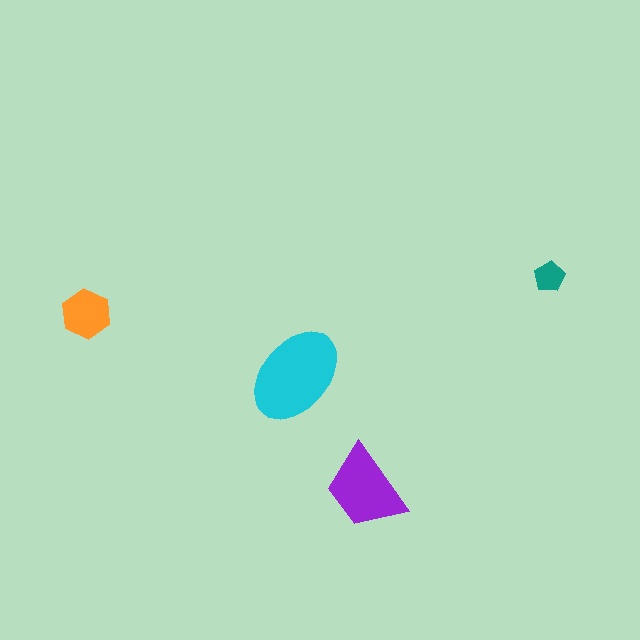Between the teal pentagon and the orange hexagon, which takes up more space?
The orange hexagon.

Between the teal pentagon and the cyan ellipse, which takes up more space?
The cyan ellipse.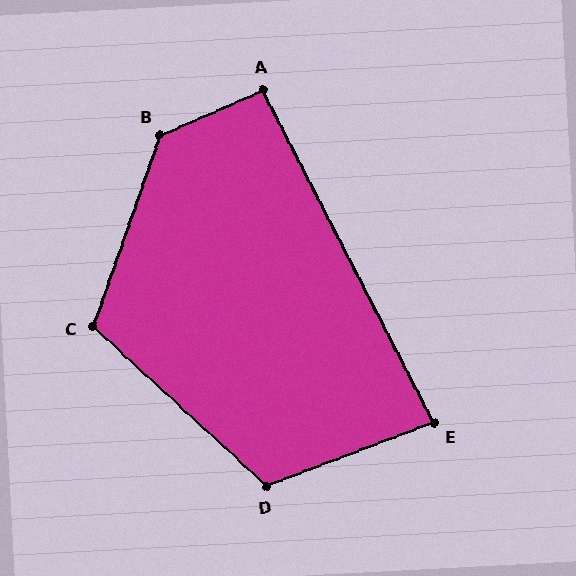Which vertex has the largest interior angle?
B, at approximately 133 degrees.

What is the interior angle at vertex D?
Approximately 117 degrees (obtuse).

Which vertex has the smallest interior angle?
E, at approximately 83 degrees.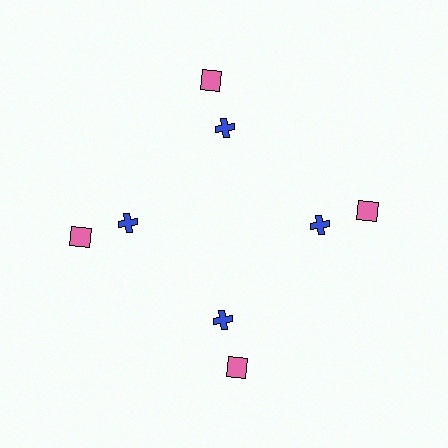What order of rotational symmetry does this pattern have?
This pattern has 4-fold rotational symmetry.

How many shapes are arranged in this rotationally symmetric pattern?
There are 8 shapes, arranged in 4 groups of 2.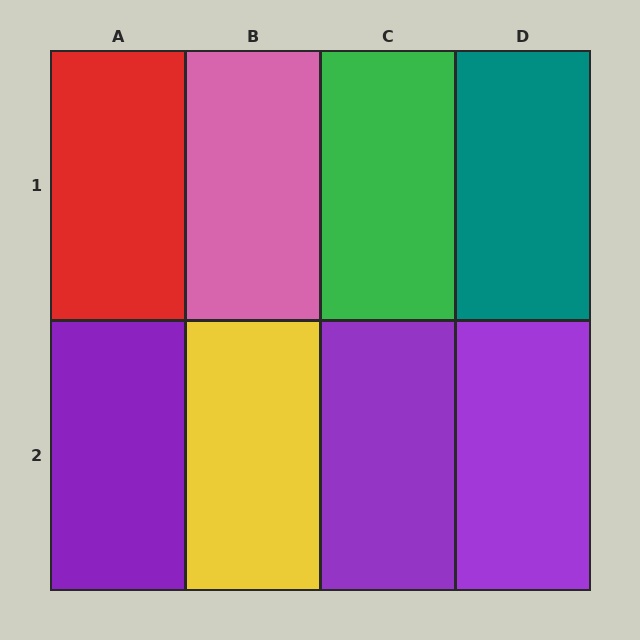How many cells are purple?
3 cells are purple.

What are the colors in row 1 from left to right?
Red, pink, green, teal.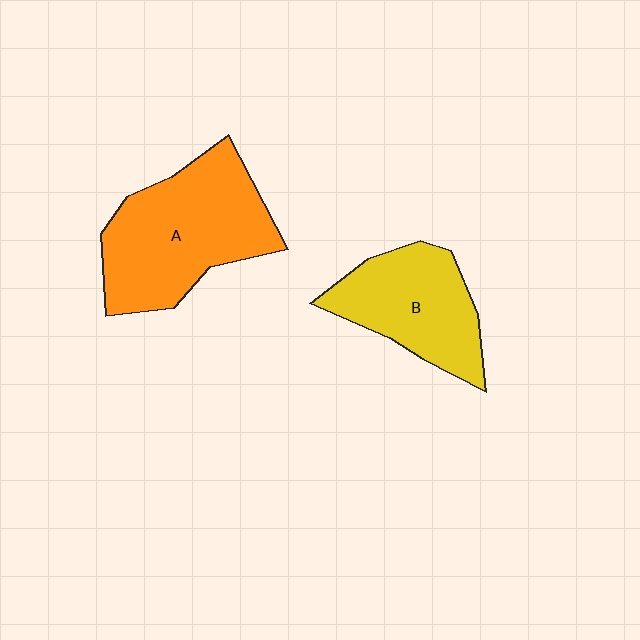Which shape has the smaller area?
Shape B (yellow).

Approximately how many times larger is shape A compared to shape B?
Approximately 1.4 times.